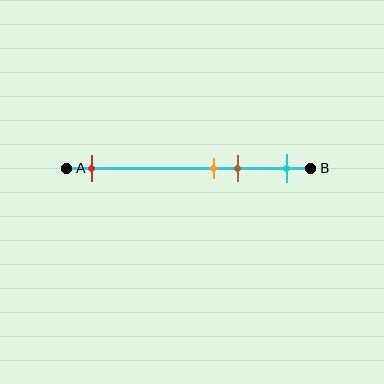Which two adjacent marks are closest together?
The orange and brown marks are the closest adjacent pair.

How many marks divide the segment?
There are 4 marks dividing the segment.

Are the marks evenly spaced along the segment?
No, the marks are not evenly spaced.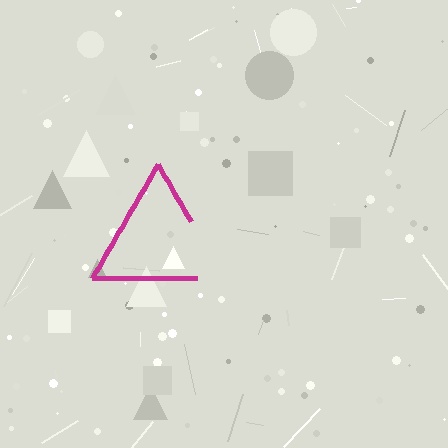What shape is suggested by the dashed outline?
The dashed outline suggests a triangle.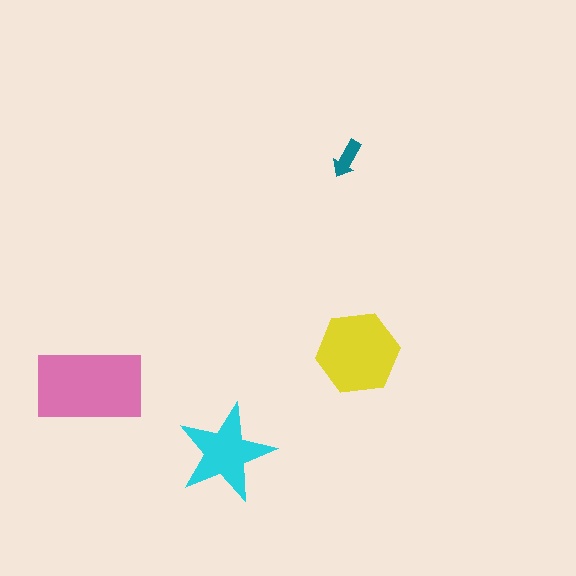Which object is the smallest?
The teal arrow.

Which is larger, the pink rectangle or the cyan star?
The pink rectangle.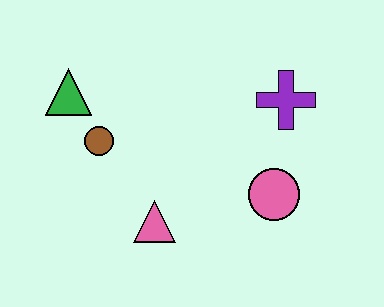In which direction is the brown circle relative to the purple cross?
The brown circle is to the left of the purple cross.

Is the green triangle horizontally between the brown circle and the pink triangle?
No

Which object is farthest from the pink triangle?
The purple cross is farthest from the pink triangle.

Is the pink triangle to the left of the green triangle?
No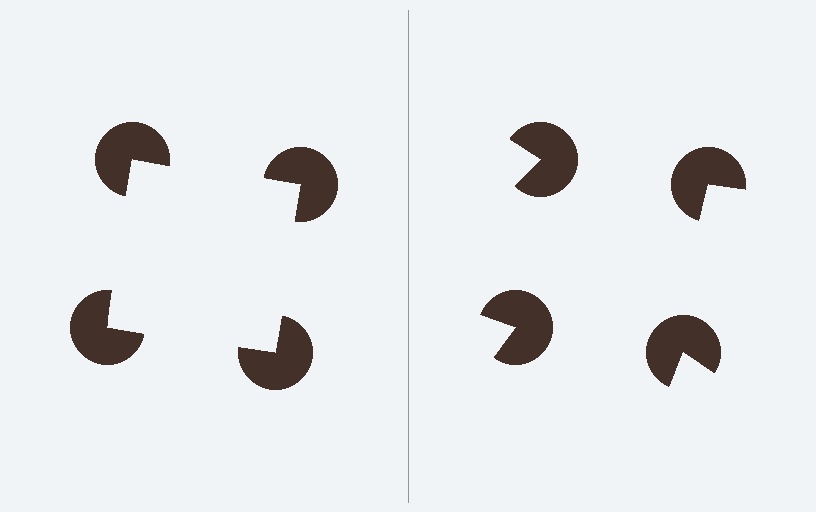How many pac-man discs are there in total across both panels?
8 — 4 on each side.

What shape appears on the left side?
An illusory square.